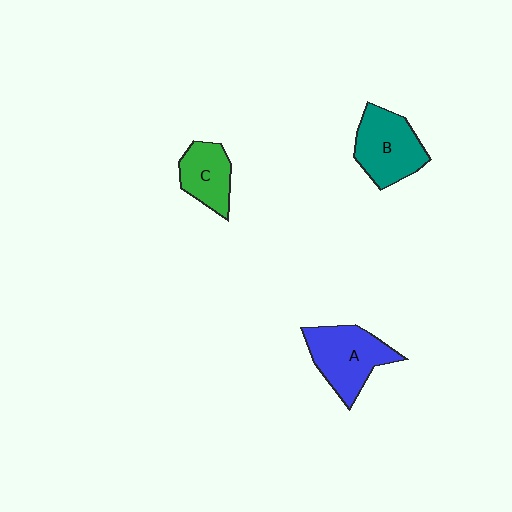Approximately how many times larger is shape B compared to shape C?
Approximately 1.4 times.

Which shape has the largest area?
Shape A (blue).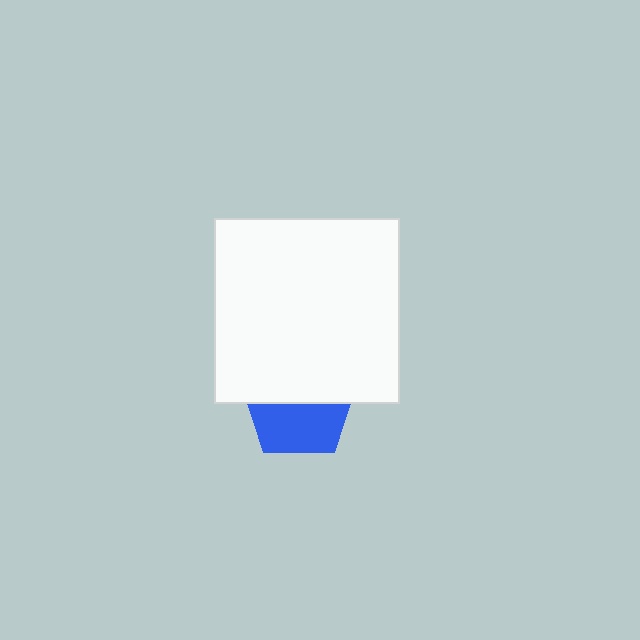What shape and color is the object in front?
The object in front is a white square.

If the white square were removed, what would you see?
You would see the complete blue pentagon.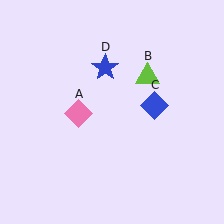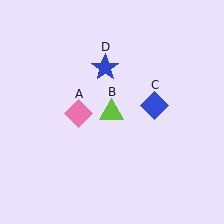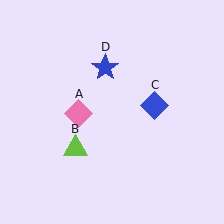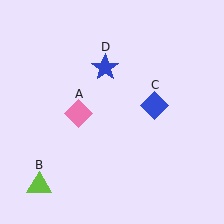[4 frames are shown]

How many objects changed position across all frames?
1 object changed position: lime triangle (object B).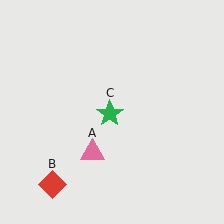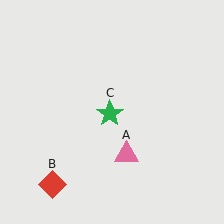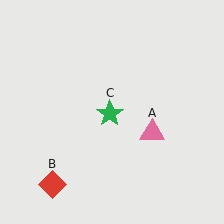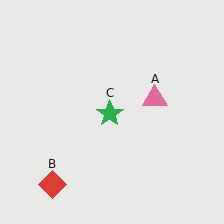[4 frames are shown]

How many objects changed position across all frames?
1 object changed position: pink triangle (object A).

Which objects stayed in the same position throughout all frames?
Red diamond (object B) and green star (object C) remained stationary.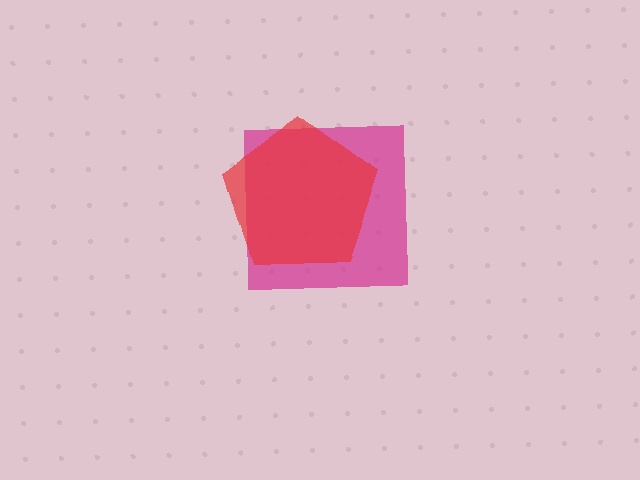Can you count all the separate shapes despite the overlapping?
Yes, there are 2 separate shapes.